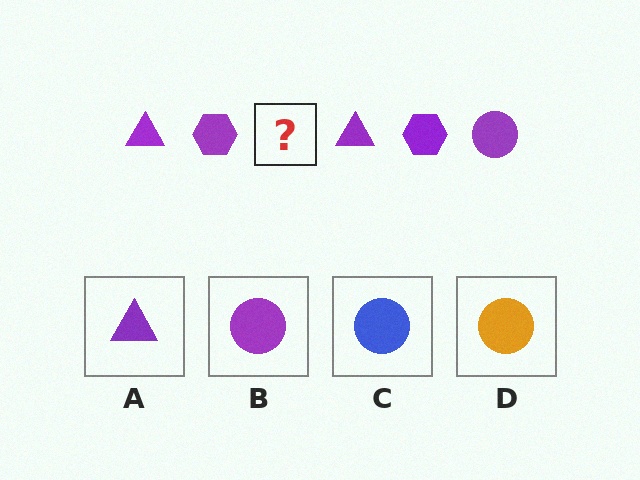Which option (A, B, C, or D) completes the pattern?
B.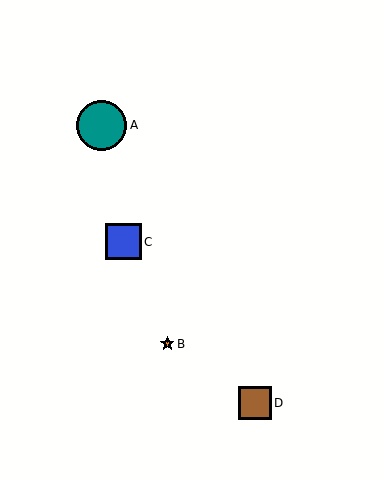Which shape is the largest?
The teal circle (labeled A) is the largest.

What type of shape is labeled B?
Shape B is an orange star.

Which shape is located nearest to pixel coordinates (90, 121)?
The teal circle (labeled A) at (102, 125) is nearest to that location.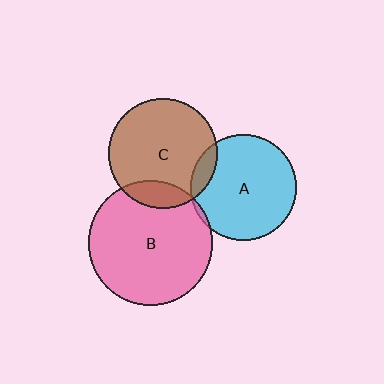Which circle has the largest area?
Circle B (pink).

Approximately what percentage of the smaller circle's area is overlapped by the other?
Approximately 10%.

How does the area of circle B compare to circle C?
Approximately 1.3 times.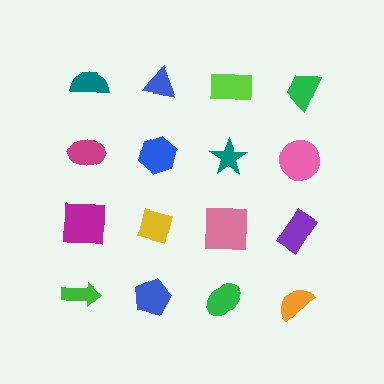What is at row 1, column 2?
A blue triangle.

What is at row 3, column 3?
A pink square.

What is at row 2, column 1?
A magenta ellipse.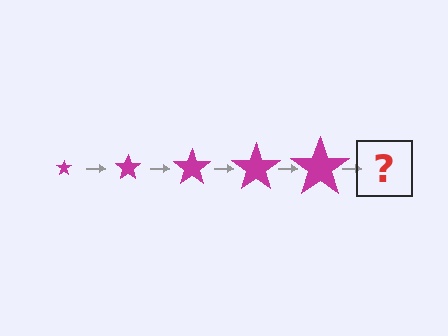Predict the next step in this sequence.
The next step is a magenta star, larger than the previous one.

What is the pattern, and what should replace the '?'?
The pattern is that the star gets progressively larger each step. The '?' should be a magenta star, larger than the previous one.